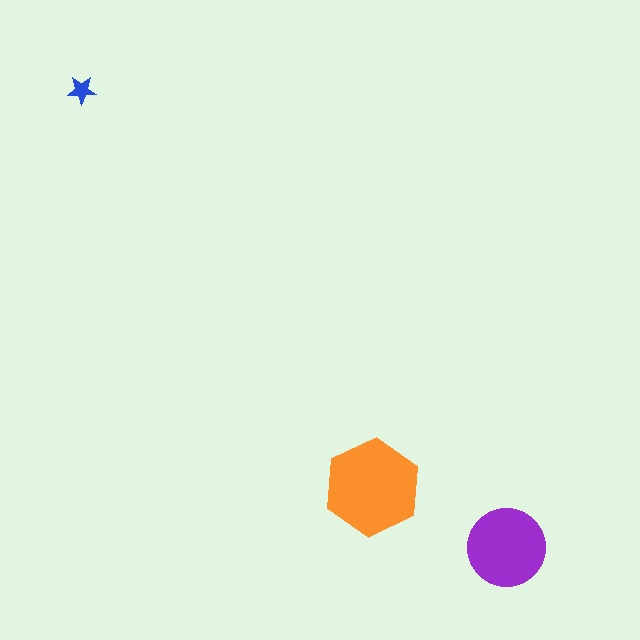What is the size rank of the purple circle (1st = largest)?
2nd.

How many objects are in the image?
There are 3 objects in the image.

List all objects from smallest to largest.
The blue star, the purple circle, the orange hexagon.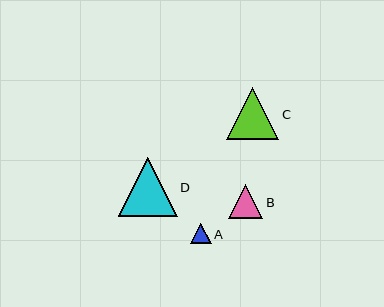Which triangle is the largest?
Triangle D is the largest with a size of approximately 59 pixels.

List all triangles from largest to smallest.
From largest to smallest: D, C, B, A.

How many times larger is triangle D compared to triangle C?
Triangle D is approximately 1.1 times the size of triangle C.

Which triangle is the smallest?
Triangle A is the smallest with a size of approximately 21 pixels.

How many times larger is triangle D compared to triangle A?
Triangle D is approximately 2.9 times the size of triangle A.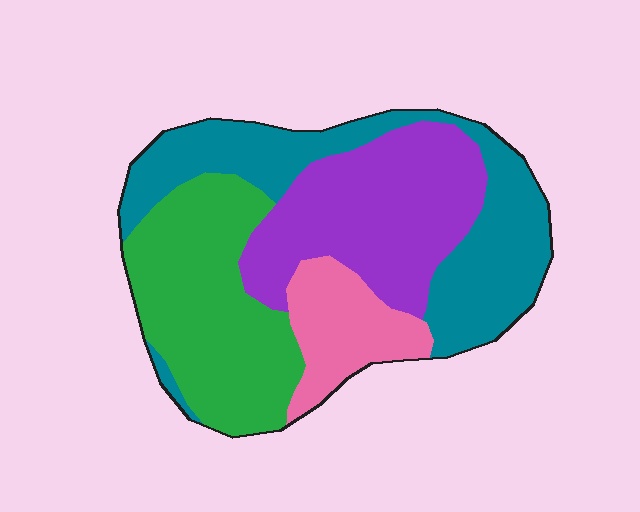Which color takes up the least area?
Pink, at roughly 10%.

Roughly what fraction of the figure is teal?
Teal takes up about one third (1/3) of the figure.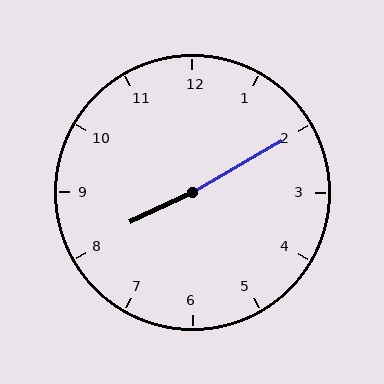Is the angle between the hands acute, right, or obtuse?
It is obtuse.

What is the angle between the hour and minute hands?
Approximately 175 degrees.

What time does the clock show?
8:10.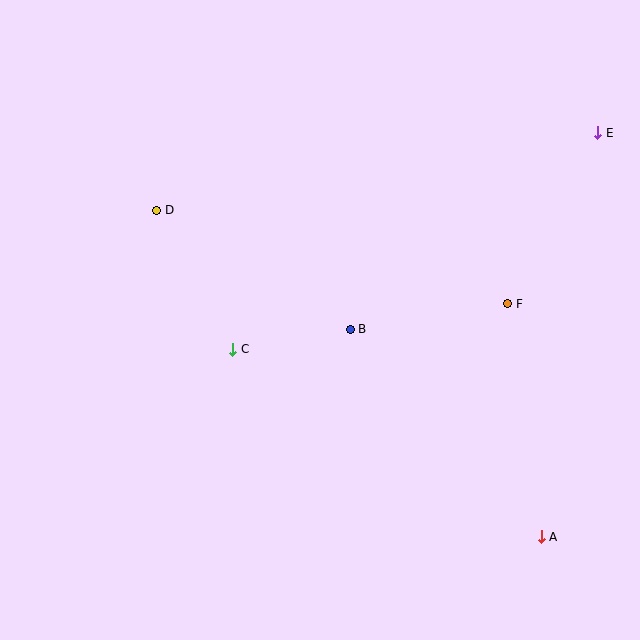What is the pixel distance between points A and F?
The distance between A and F is 235 pixels.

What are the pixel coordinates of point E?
Point E is at (598, 133).